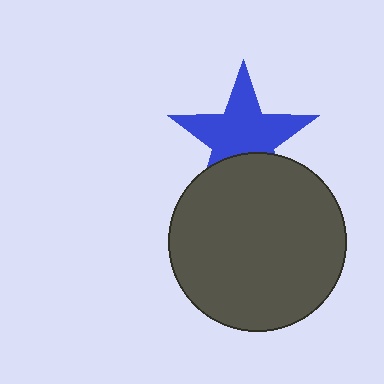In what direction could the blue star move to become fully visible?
The blue star could move up. That would shift it out from behind the dark gray circle entirely.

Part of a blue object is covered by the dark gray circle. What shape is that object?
It is a star.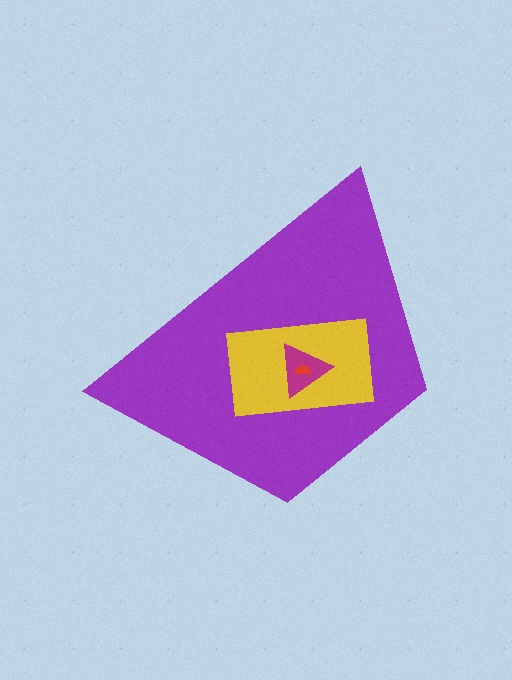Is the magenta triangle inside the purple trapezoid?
Yes.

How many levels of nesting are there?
4.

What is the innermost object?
The red semicircle.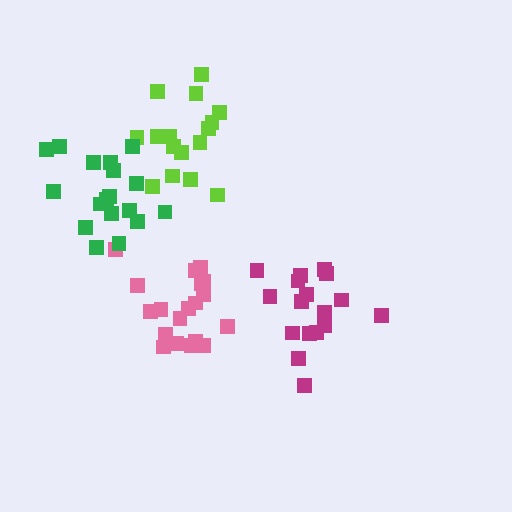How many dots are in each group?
Group 1: 19 dots, Group 2: 17 dots, Group 3: 17 dots, Group 4: 18 dots (71 total).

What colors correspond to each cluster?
The clusters are colored: pink, lime, magenta, green.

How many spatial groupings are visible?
There are 4 spatial groupings.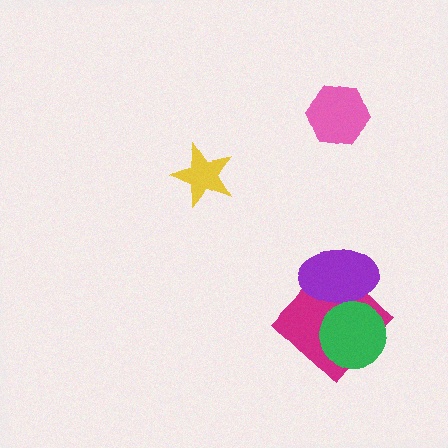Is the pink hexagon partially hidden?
No, no other shape covers it.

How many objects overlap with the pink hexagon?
0 objects overlap with the pink hexagon.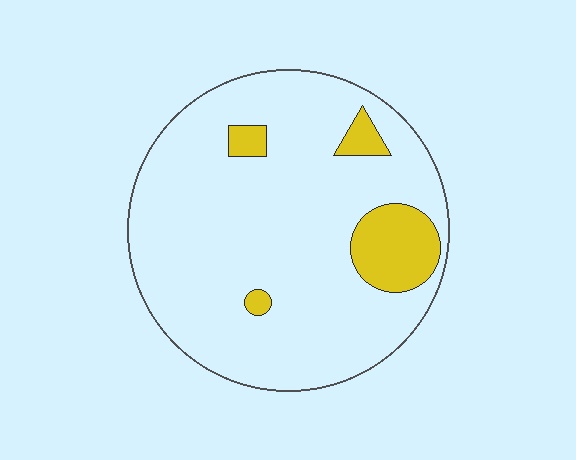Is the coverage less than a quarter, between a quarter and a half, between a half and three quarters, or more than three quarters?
Less than a quarter.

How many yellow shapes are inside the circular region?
4.